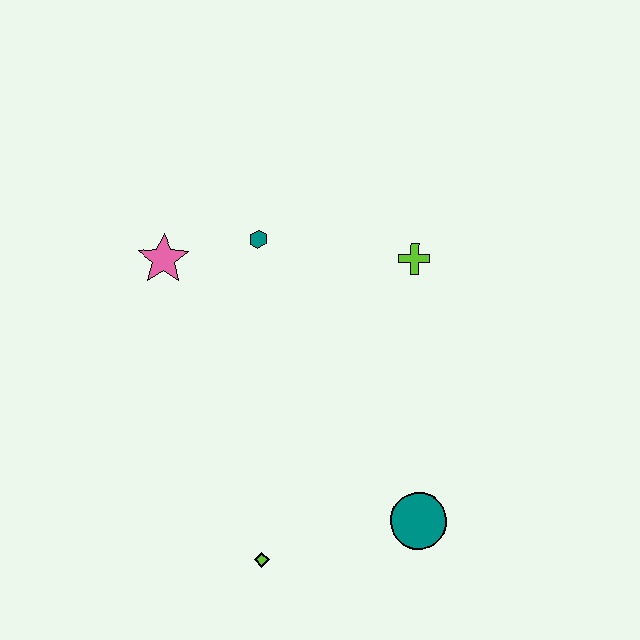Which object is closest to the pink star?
The teal hexagon is closest to the pink star.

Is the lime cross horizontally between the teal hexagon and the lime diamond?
No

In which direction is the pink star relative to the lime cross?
The pink star is to the left of the lime cross.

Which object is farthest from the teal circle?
The pink star is farthest from the teal circle.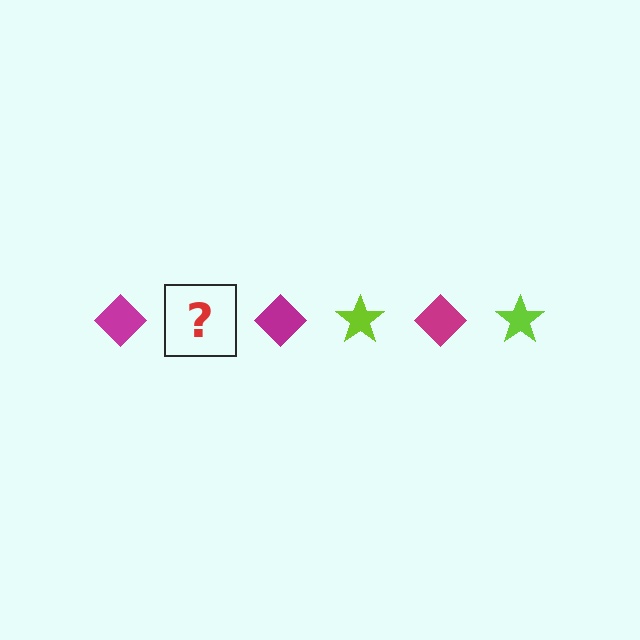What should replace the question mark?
The question mark should be replaced with a lime star.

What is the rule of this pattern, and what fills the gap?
The rule is that the pattern alternates between magenta diamond and lime star. The gap should be filled with a lime star.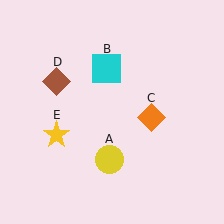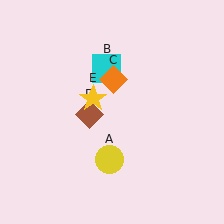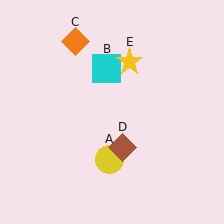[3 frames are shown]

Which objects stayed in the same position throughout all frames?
Yellow circle (object A) and cyan square (object B) remained stationary.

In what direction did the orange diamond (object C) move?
The orange diamond (object C) moved up and to the left.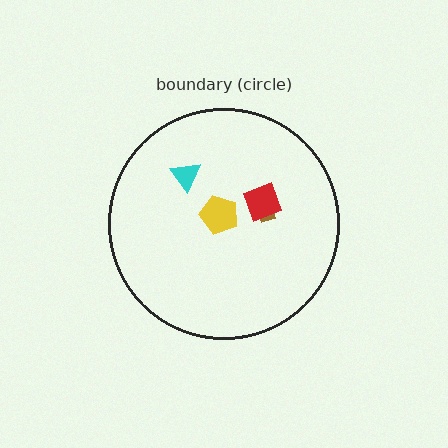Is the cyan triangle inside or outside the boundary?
Inside.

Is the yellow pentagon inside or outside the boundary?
Inside.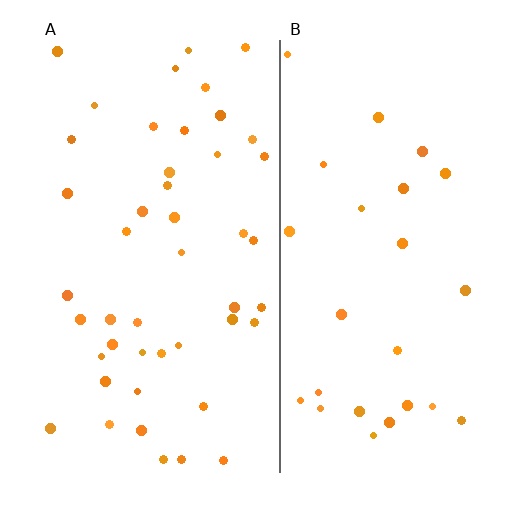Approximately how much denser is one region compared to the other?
Approximately 1.7× — region A over region B.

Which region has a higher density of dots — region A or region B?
A (the left).